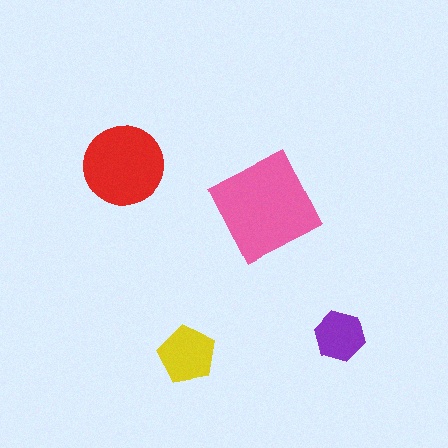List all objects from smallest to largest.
The purple hexagon, the yellow pentagon, the red circle, the pink square.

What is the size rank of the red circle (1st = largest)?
2nd.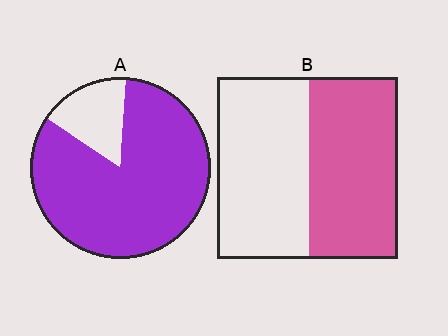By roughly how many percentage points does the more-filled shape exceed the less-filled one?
By roughly 35 percentage points (A over B).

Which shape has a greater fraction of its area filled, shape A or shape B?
Shape A.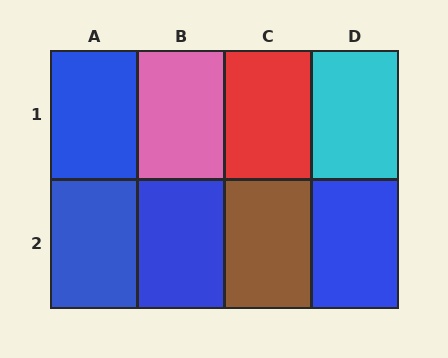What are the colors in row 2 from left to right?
Blue, blue, brown, blue.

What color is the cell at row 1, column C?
Red.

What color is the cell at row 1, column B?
Pink.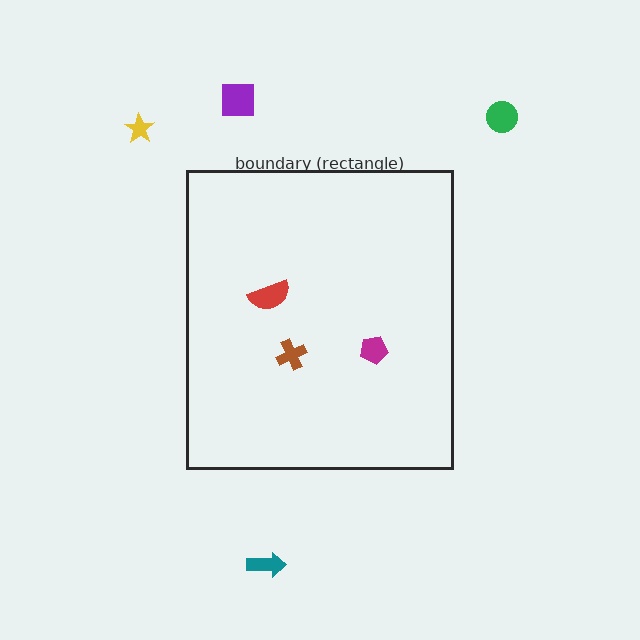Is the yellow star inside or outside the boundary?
Outside.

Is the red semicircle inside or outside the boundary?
Inside.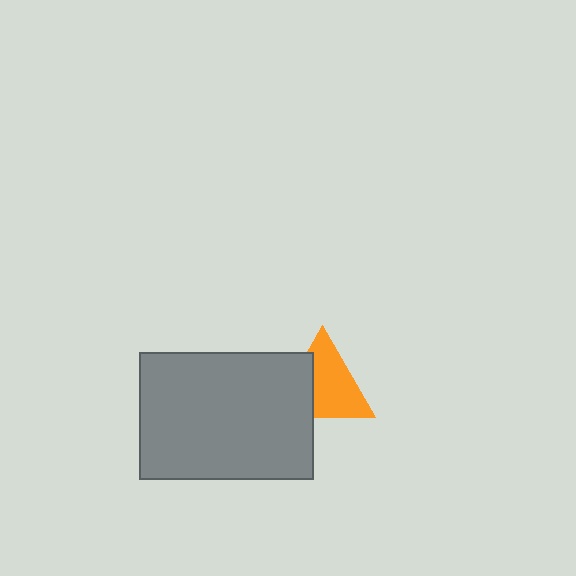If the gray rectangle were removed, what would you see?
You would see the complete orange triangle.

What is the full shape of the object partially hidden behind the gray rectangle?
The partially hidden object is an orange triangle.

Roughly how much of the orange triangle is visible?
Most of it is visible (roughly 67%).